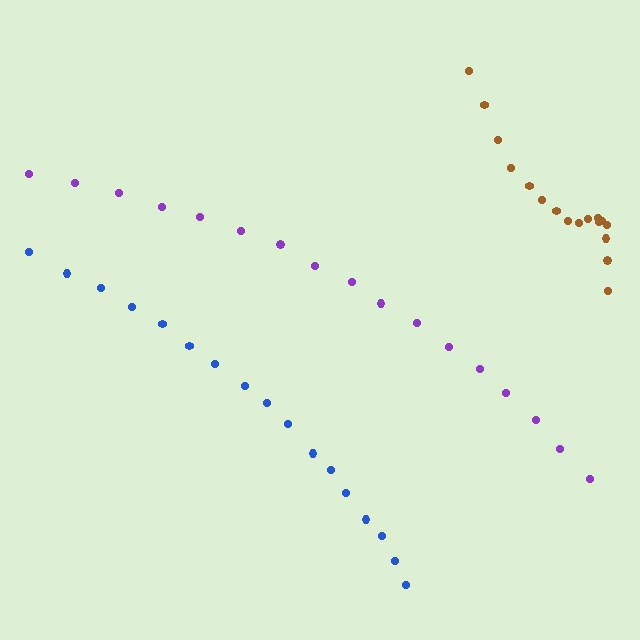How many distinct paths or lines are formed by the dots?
There are 3 distinct paths.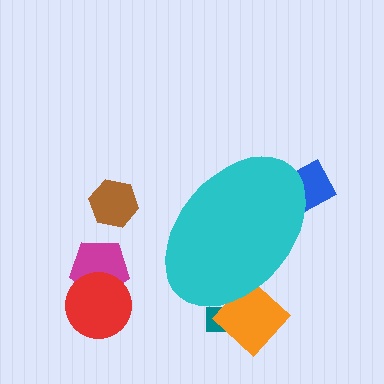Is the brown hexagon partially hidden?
No, the brown hexagon is fully visible.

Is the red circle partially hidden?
No, the red circle is fully visible.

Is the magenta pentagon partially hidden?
No, the magenta pentagon is fully visible.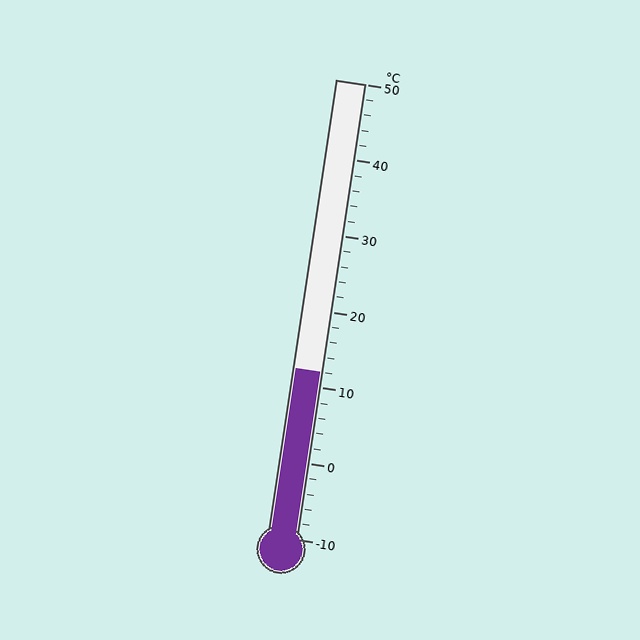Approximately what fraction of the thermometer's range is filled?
The thermometer is filled to approximately 35% of its range.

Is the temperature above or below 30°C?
The temperature is below 30°C.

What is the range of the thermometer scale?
The thermometer scale ranges from -10°C to 50°C.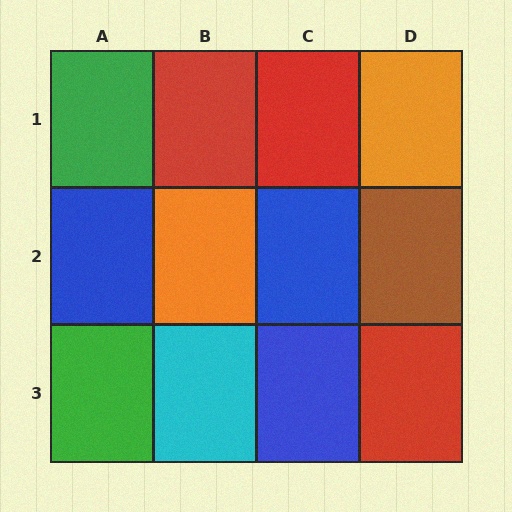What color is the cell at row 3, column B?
Cyan.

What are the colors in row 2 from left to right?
Blue, orange, blue, brown.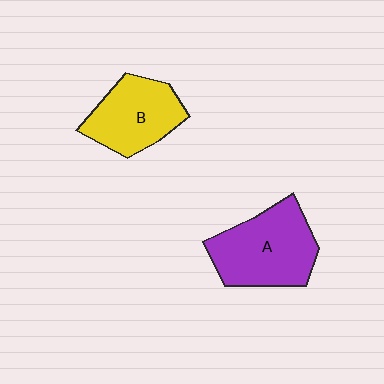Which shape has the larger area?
Shape A (purple).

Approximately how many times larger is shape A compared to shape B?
Approximately 1.3 times.